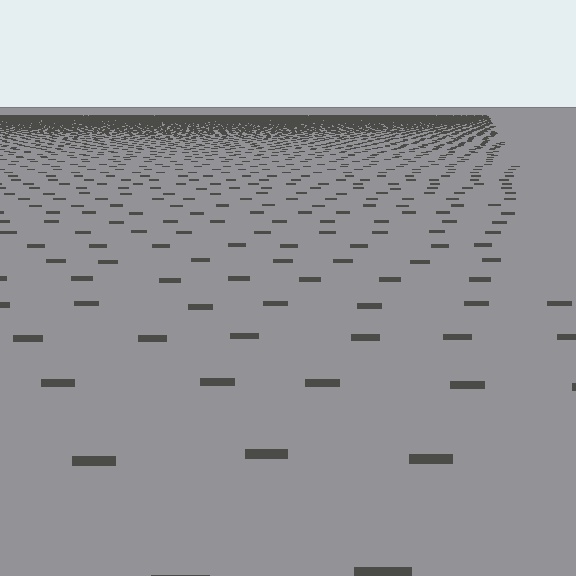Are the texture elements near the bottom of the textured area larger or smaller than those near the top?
Larger. Near the bottom, elements are closer to the viewer and appear at a bigger on-screen size.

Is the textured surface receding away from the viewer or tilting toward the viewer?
The surface is receding away from the viewer. Texture elements get smaller and denser toward the top.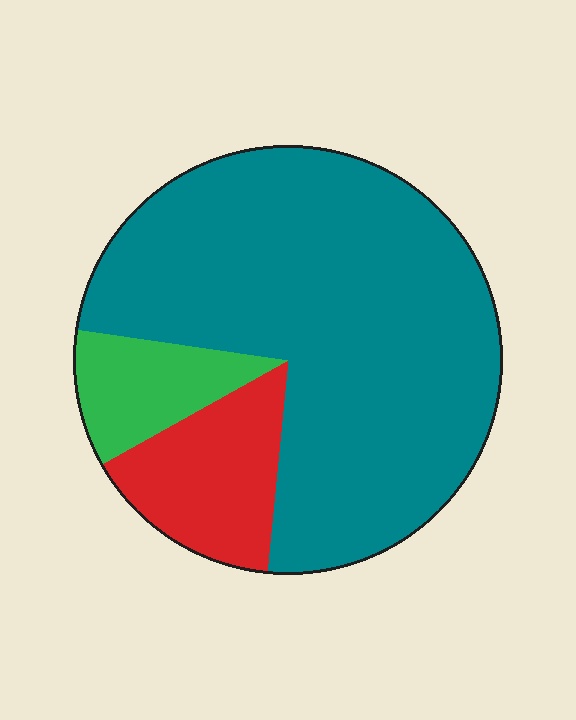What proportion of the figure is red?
Red covers about 15% of the figure.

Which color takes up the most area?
Teal, at roughly 75%.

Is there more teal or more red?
Teal.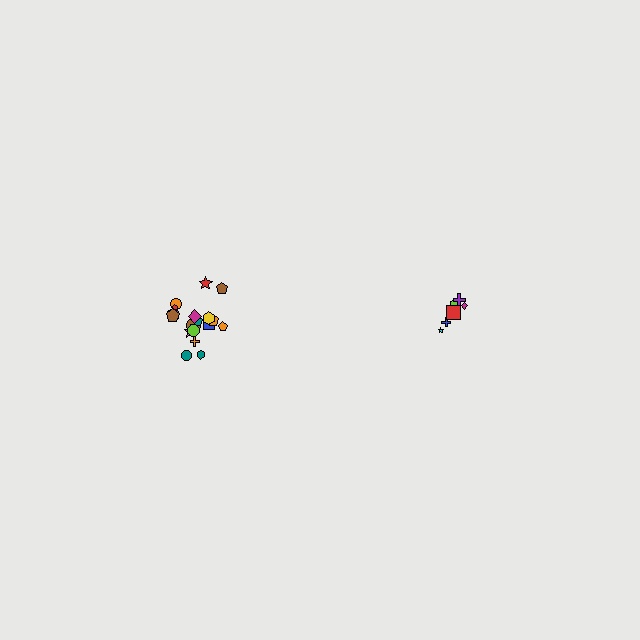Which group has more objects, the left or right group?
The left group.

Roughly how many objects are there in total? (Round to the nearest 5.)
Roughly 25 objects in total.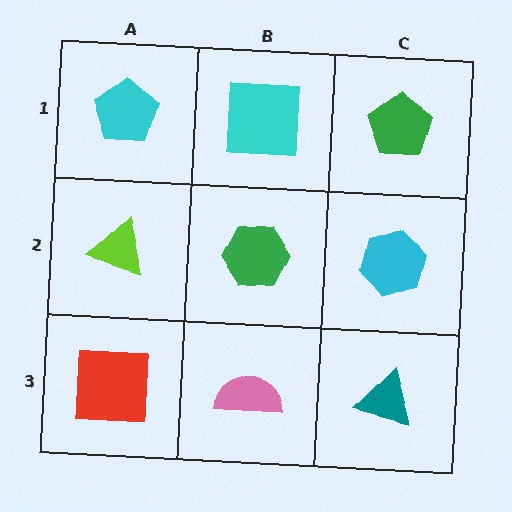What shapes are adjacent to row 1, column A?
A lime triangle (row 2, column A), a cyan square (row 1, column B).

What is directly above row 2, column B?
A cyan square.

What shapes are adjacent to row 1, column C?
A cyan hexagon (row 2, column C), a cyan square (row 1, column B).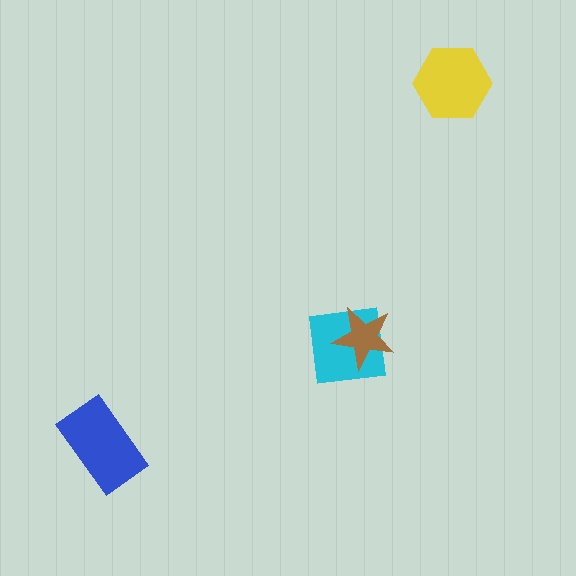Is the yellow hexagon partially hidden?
No, no other shape covers it.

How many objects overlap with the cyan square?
1 object overlaps with the cyan square.